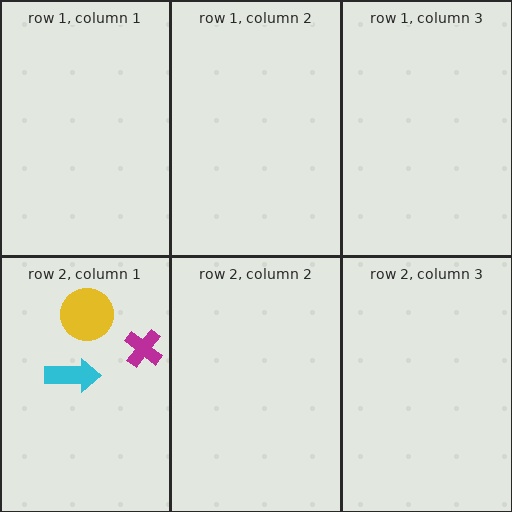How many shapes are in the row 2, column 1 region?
3.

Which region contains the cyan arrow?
The row 2, column 1 region.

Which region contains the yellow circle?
The row 2, column 1 region.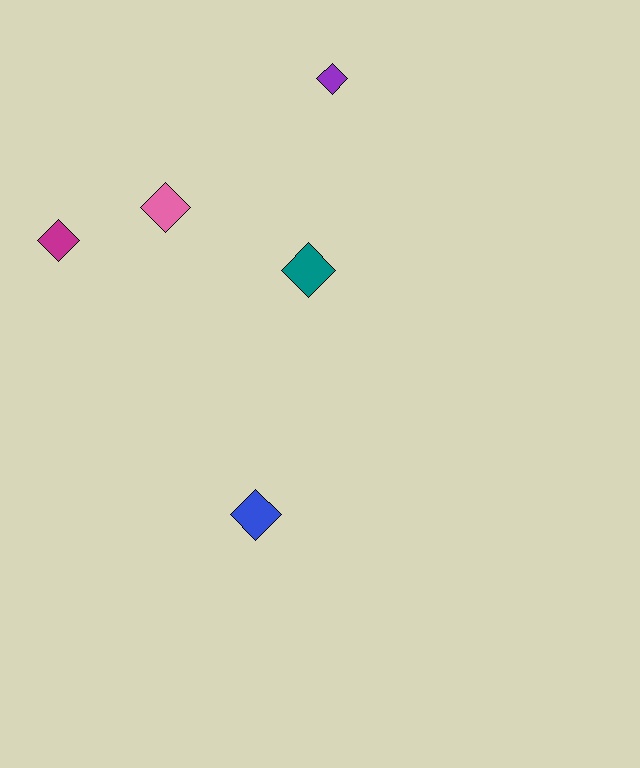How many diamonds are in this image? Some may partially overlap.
There are 5 diamonds.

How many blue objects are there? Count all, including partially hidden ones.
There is 1 blue object.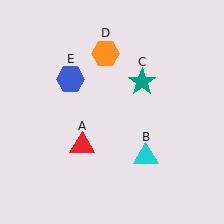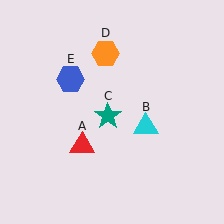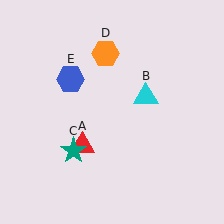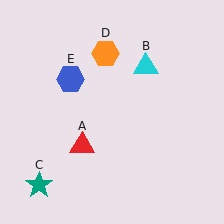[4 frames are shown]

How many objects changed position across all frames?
2 objects changed position: cyan triangle (object B), teal star (object C).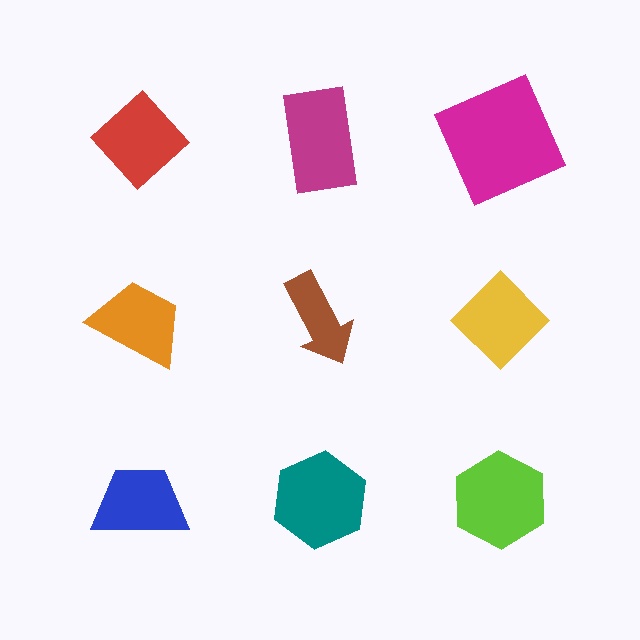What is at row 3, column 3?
A lime hexagon.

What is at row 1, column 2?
A magenta rectangle.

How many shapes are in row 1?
3 shapes.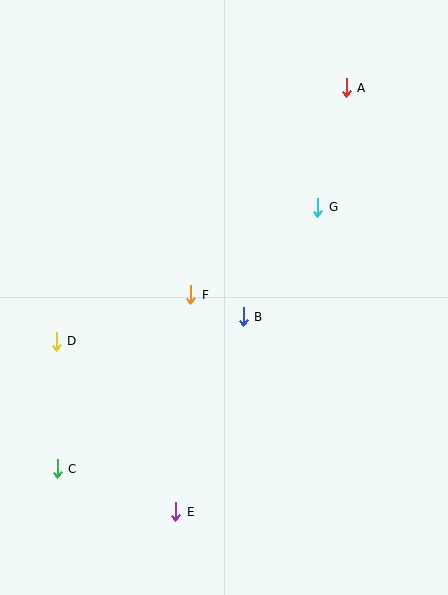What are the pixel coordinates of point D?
Point D is at (56, 341).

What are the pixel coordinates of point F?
Point F is at (191, 295).